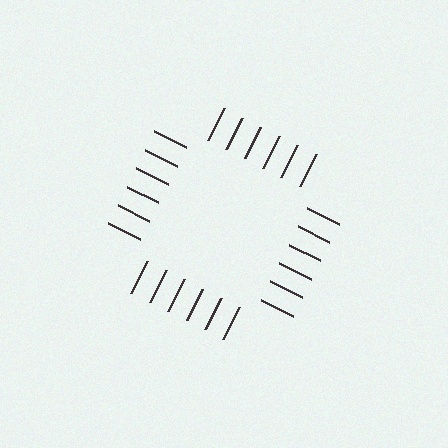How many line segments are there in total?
24 — 6 along each of the 4 edges.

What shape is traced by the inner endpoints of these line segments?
An illusory square — the line segments terminate on its edges but no continuous stroke is drawn.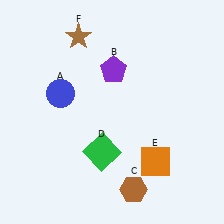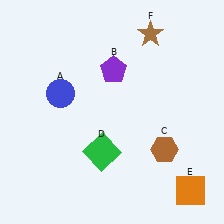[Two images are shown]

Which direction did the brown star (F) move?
The brown star (F) moved right.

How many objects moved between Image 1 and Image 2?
3 objects moved between the two images.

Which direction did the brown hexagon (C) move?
The brown hexagon (C) moved up.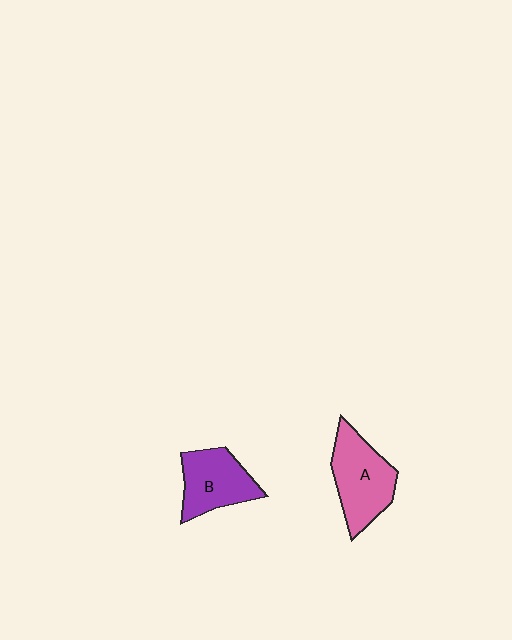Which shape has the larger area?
Shape A (pink).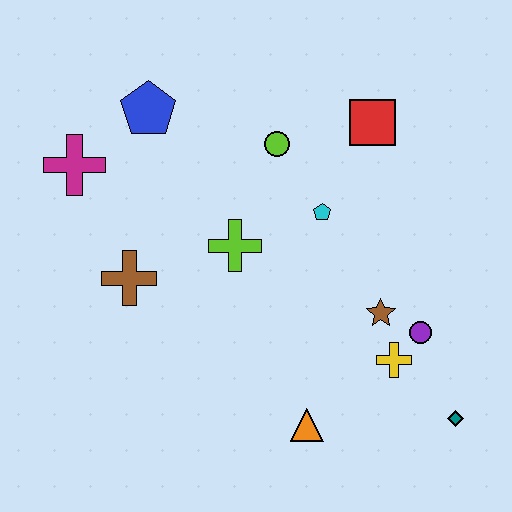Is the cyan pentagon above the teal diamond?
Yes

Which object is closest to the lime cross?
The cyan pentagon is closest to the lime cross.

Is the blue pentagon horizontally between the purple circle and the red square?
No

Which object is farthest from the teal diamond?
The magenta cross is farthest from the teal diamond.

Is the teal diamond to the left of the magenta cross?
No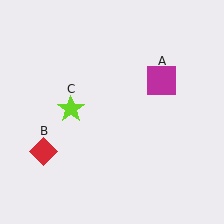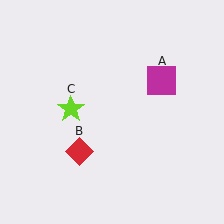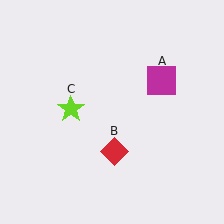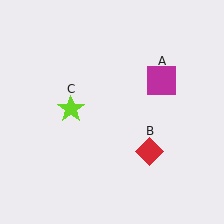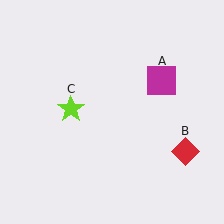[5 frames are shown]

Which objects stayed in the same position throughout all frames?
Magenta square (object A) and lime star (object C) remained stationary.